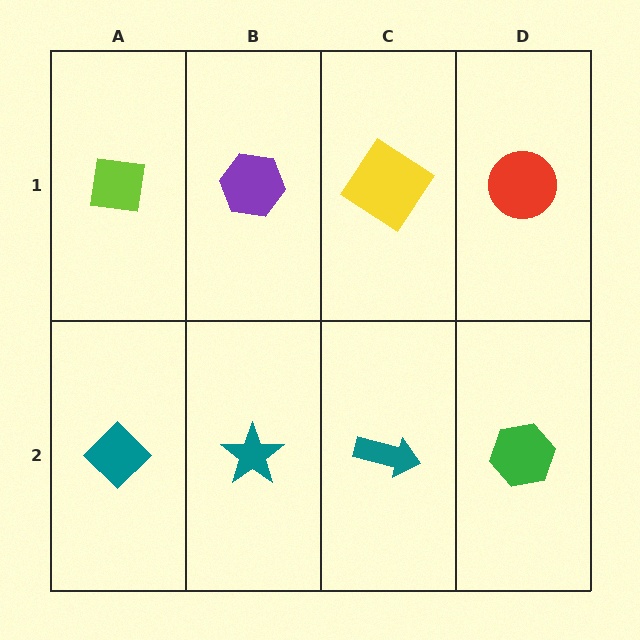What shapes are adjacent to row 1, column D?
A green hexagon (row 2, column D), a yellow diamond (row 1, column C).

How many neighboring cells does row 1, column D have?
2.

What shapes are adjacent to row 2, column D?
A red circle (row 1, column D), a teal arrow (row 2, column C).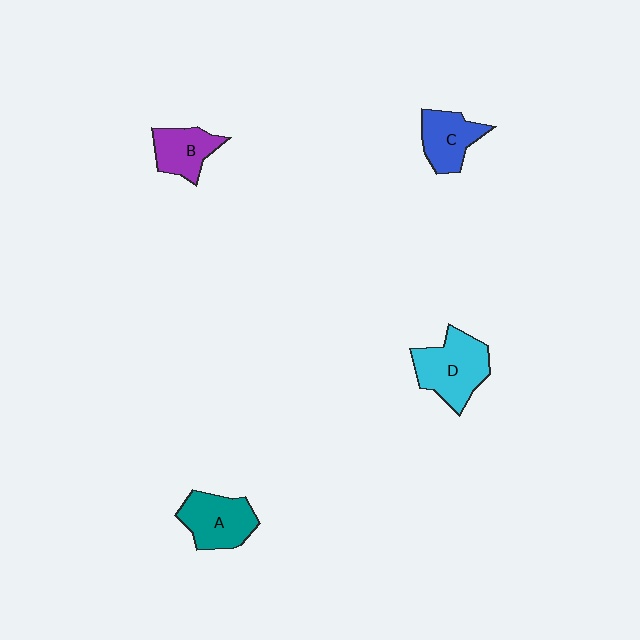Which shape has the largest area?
Shape D (cyan).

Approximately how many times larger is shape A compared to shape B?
Approximately 1.3 times.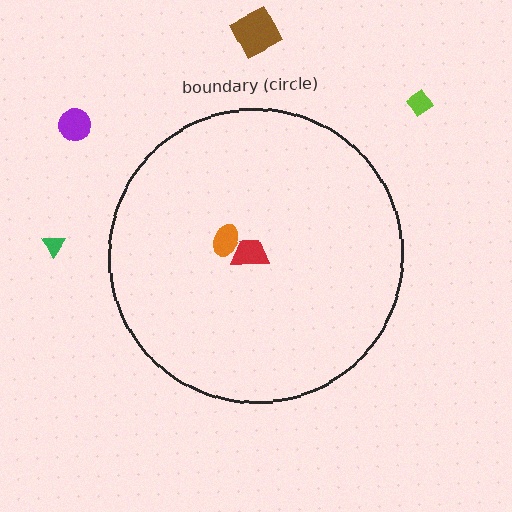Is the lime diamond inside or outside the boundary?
Outside.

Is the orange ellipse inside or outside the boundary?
Inside.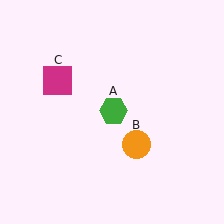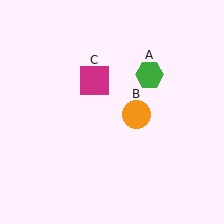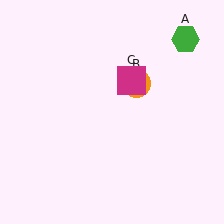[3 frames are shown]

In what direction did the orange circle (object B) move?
The orange circle (object B) moved up.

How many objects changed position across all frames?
3 objects changed position: green hexagon (object A), orange circle (object B), magenta square (object C).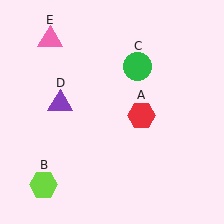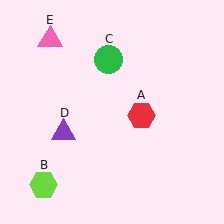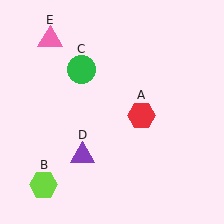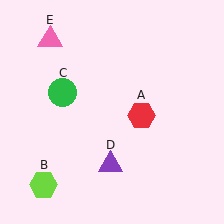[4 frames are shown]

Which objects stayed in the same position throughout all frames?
Red hexagon (object A) and lime hexagon (object B) and pink triangle (object E) remained stationary.